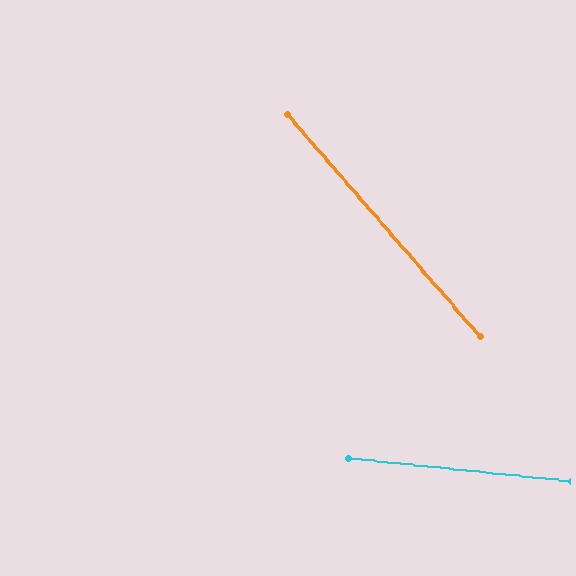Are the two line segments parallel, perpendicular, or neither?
Neither parallel nor perpendicular — they differ by about 43°.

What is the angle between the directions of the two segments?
Approximately 43 degrees.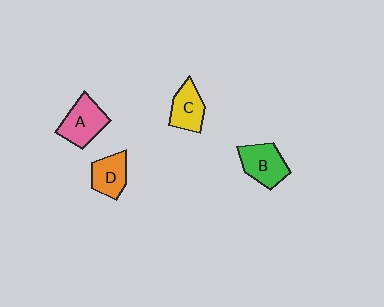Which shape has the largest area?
Shape A (pink).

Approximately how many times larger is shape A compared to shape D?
Approximately 1.3 times.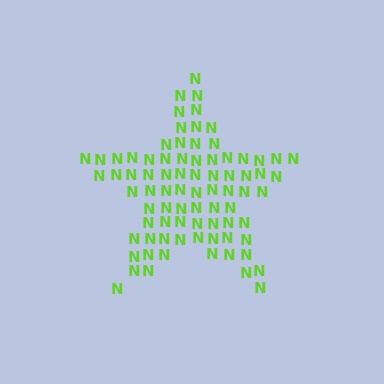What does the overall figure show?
The overall figure shows a star.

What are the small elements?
The small elements are letter N's.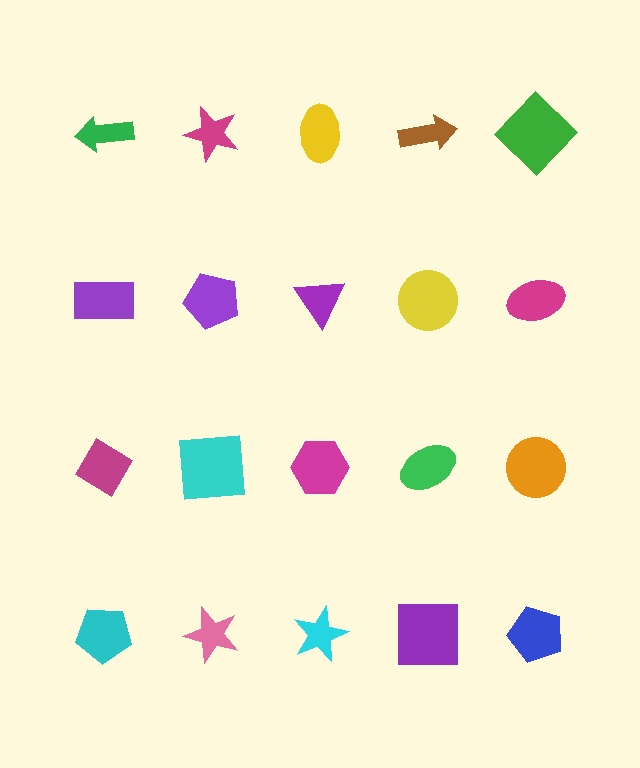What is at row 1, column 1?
A green arrow.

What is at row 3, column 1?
A magenta diamond.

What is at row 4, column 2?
A pink star.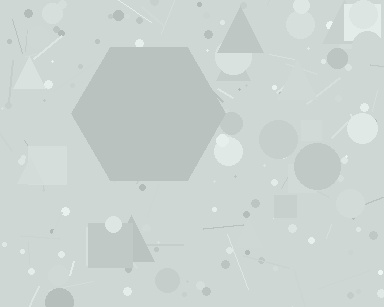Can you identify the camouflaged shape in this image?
The camouflaged shape is a hexagon.